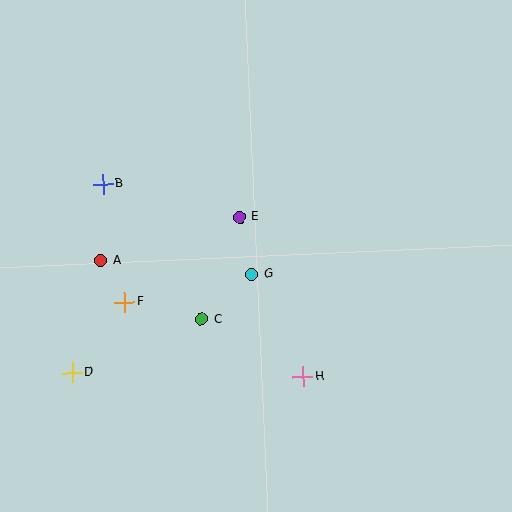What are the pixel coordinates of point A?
Point A is at (101, 261).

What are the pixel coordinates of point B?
Point B is at (103, 184).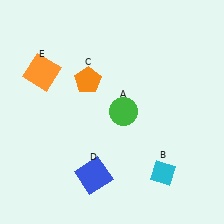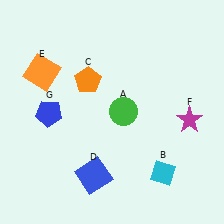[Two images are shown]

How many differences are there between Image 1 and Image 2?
There are 2 differences between the two images.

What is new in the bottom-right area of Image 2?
A magenta star (F) was added in the bottom-right area of Image 2.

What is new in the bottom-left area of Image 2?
A blue pentagon (G) was added in the bottom-left area of Image 2.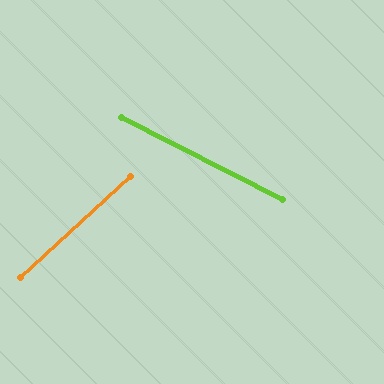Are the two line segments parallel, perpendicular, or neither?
Neither parallel nor perpendicular — they differ by about 69°.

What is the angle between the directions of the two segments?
Approximately 69 degrees.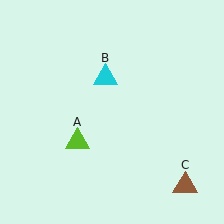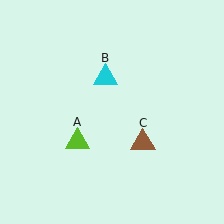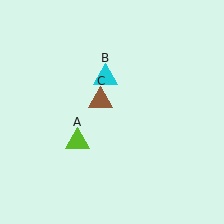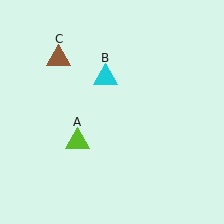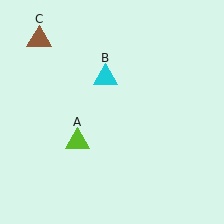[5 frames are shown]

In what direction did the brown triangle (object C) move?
The brown triangle (object C) moved up and to the left.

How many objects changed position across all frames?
1 object changed position: brown triangle (object C).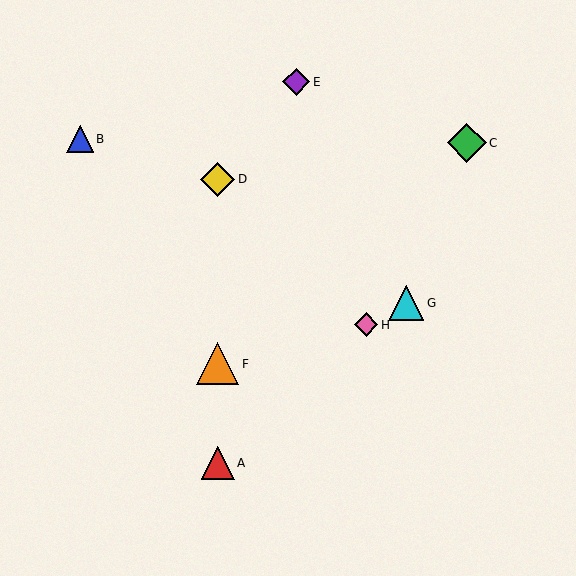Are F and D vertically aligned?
Yes, both are at x≈218.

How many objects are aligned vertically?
3 objects (A, D, F) are aligned vertically.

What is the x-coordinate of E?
Object E is at x≈296.